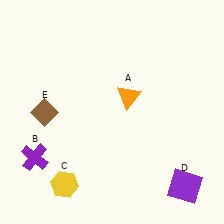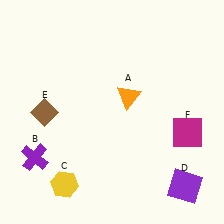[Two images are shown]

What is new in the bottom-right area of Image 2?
A magenta square (F) was added in the bottom-right area of Image 2.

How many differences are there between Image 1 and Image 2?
There is 1 difference between the two images.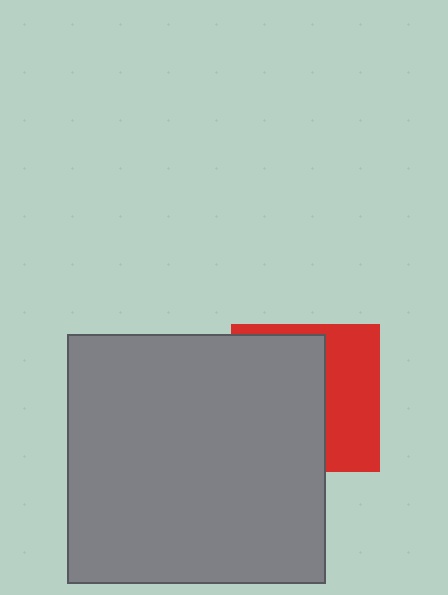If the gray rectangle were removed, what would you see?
You would see the complete red square.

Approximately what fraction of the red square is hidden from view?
Roughly 59% of the red square is hidden behind the gray rectangle.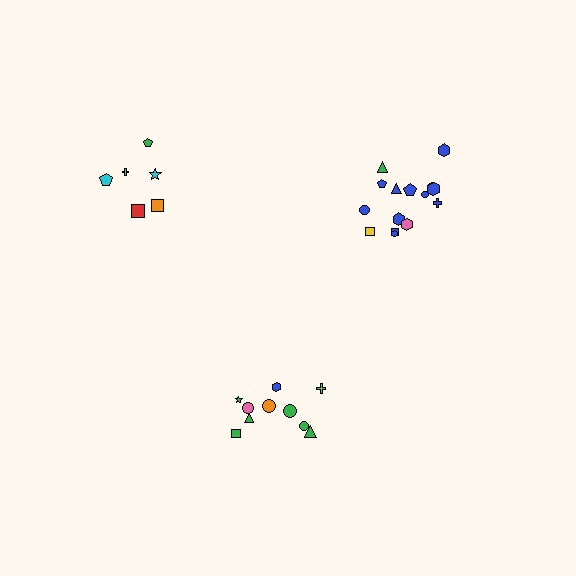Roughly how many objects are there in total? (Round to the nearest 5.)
Roughly 30 objects in total.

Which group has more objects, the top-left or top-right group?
The top-right group.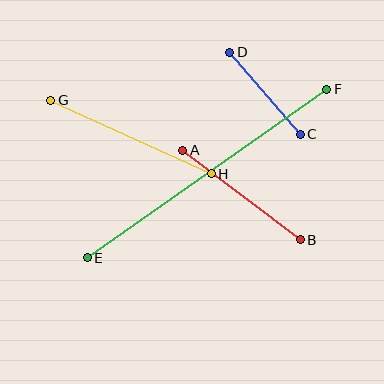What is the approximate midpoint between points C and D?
The midpoint is at approximately (265, 93) pixels.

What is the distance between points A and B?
The distance is approximately 148 pixels.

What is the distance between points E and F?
The distance is approximately 293 pixels.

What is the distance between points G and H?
The distance is approximately 177 pixels.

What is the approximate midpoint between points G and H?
The midpoint is at approximately (131, 137) pixels.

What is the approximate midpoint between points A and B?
The midpoint is at approximately (242, 195) pixels.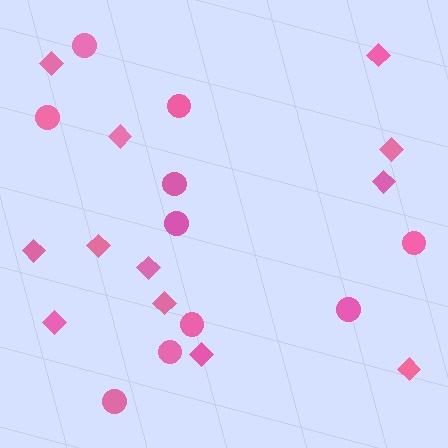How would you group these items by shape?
There are 2 groups: one group of circles (10) and one group of diamonds (12).